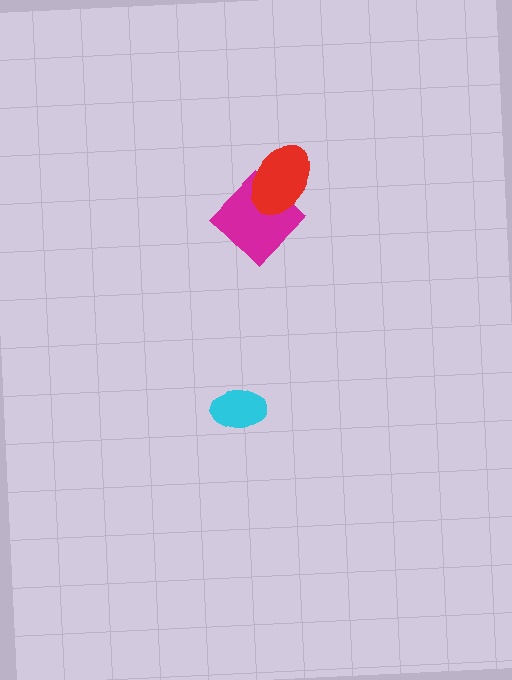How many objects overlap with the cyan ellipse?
0 objects overlap with the cyan ellipse.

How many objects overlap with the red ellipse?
1 object overlaps with the red ellipse.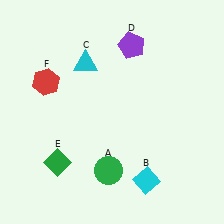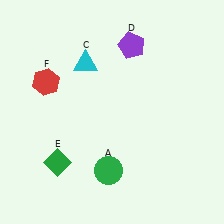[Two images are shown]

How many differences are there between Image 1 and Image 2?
There is 1 difference between the two images.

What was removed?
The cyan diamond (B) was removed in Image 2.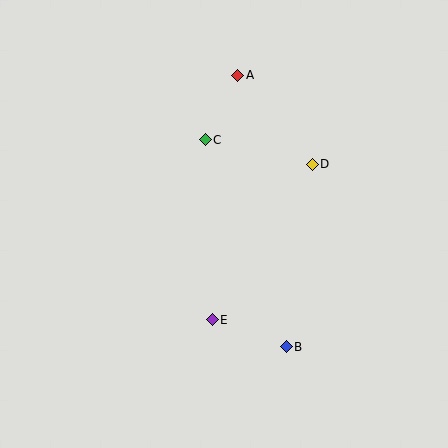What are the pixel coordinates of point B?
Point B is at (286, 347).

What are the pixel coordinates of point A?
Point A is at (238, 75).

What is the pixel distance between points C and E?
The distance between C and E is 180 pixels.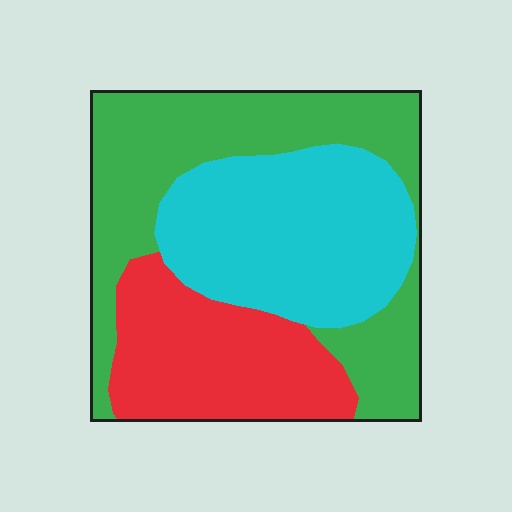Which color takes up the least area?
Red, at roughly 25%.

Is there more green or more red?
Green.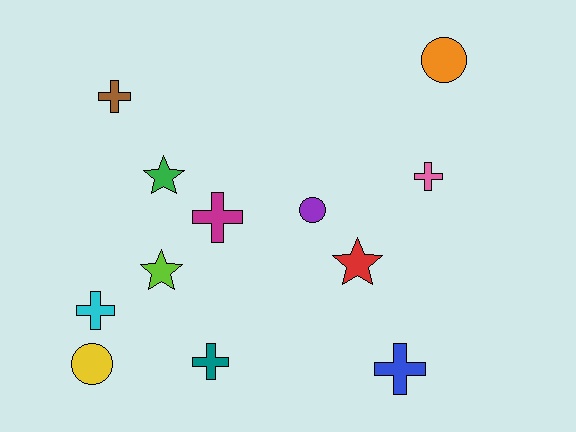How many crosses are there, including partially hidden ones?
There are 6 crosses.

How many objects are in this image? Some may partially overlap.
There are 12 objects.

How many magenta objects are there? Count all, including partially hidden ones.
There is 1 magenta object.